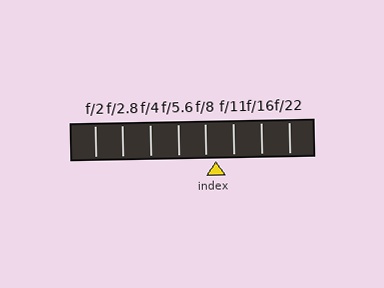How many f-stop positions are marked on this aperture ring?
There are 8 f-stop positions marked.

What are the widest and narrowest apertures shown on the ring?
The widest aperture shown is f/2 and the narrowest is f/22.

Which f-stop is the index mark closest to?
The index mark is closest to f/8.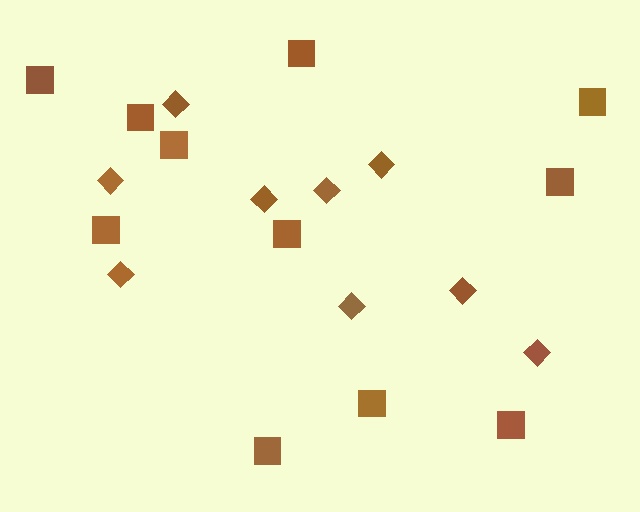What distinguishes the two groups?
There are 2 groups: one group of diamonds (9) and one group of squares (11).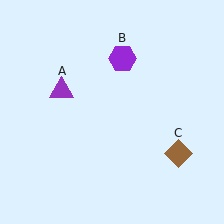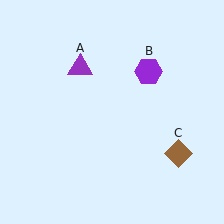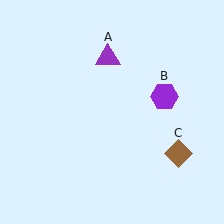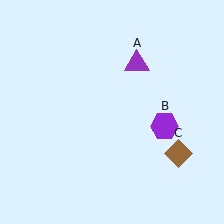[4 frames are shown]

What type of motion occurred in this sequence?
The purple triangle (object A), purple hexagon (object B) rotated clockwise around the center of the scene.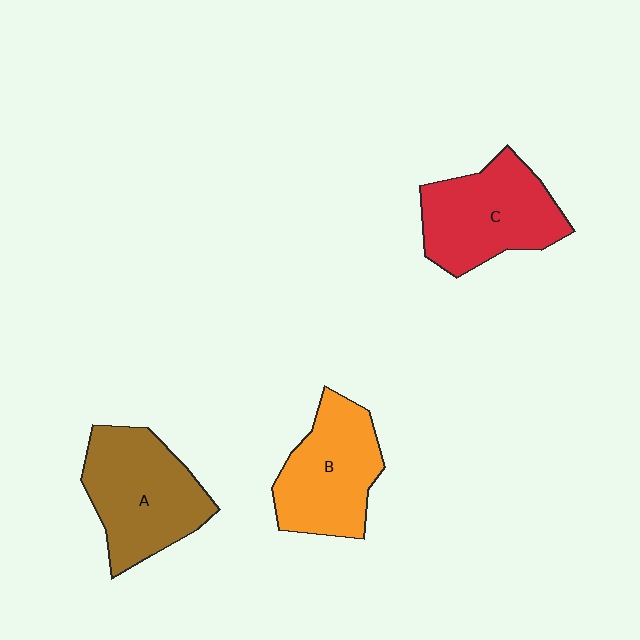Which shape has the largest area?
Shape A (brown).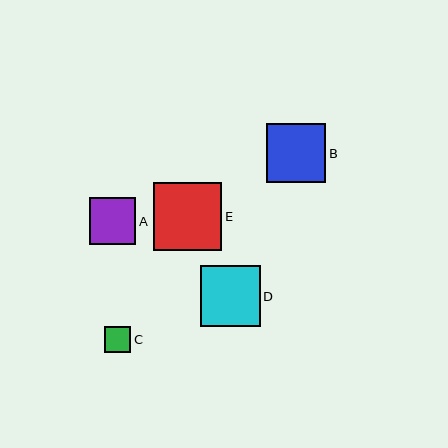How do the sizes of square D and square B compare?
Square D and square B are approximately the same size.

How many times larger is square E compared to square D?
Square E is approximately 1.1 times the size of square D.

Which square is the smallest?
Square C is the smallest with a size of approximately 27 pixels.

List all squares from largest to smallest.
From largest to smallest: E, D, B, A, C.